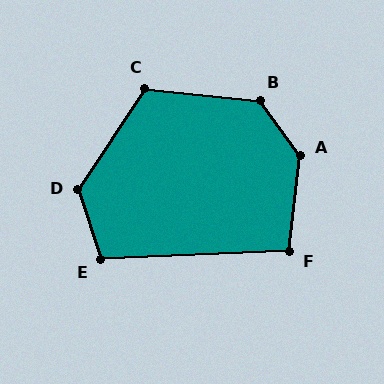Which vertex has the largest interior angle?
A, at approximately 138 degrees.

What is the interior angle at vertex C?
Approximately 117 degrees (obtuse).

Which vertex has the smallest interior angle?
F, at approximately 99 degrees.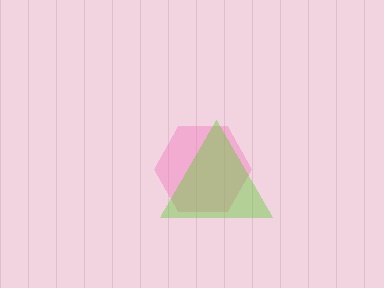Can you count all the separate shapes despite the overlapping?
Yes, there are 2 separate shapes.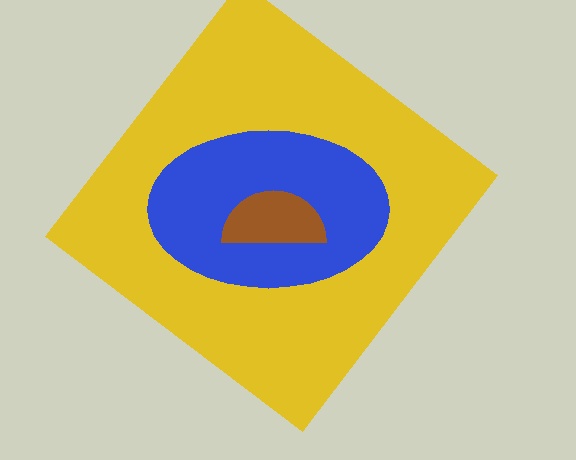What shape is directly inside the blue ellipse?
The brown semicircle.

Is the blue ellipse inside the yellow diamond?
Yes.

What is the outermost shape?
The yellow diamond.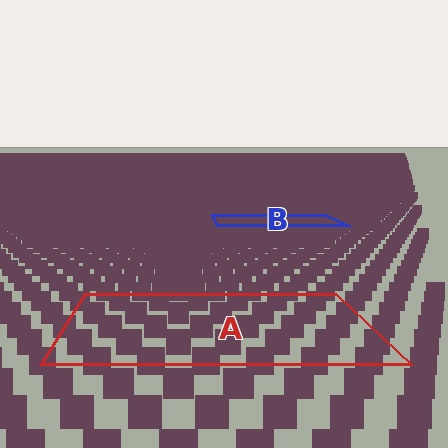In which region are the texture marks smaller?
The texture marks are smaller in region B, because it is farther away.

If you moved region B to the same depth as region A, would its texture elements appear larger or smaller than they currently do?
They would appear larger. At a closer depth, the same texture elements are projected at a bigger on-screen size.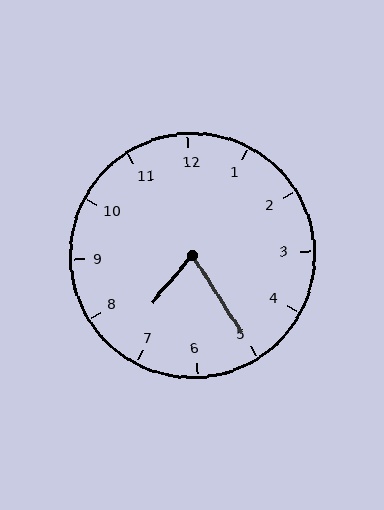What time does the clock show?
7:25.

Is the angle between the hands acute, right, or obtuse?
It is acute.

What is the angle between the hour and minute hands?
Approximately 72 degrees.